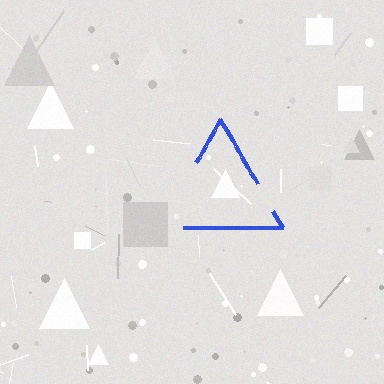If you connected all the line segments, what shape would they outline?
They would outline a triangle.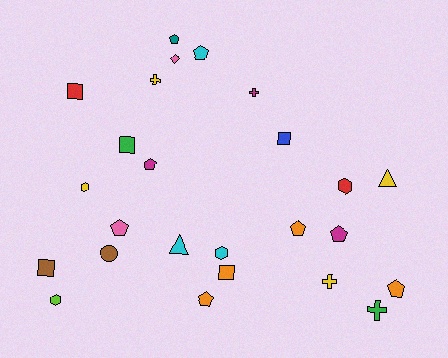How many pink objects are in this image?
There are 2 pink objects.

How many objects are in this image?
There are 25 objects.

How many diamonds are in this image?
There is 1 diamond.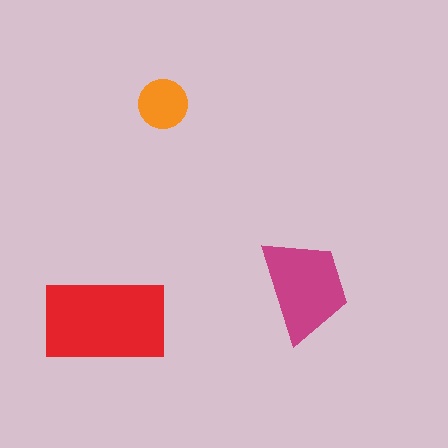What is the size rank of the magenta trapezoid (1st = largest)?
2nd.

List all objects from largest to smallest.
The red rectangle, the magenta trapezoid, the orange circle.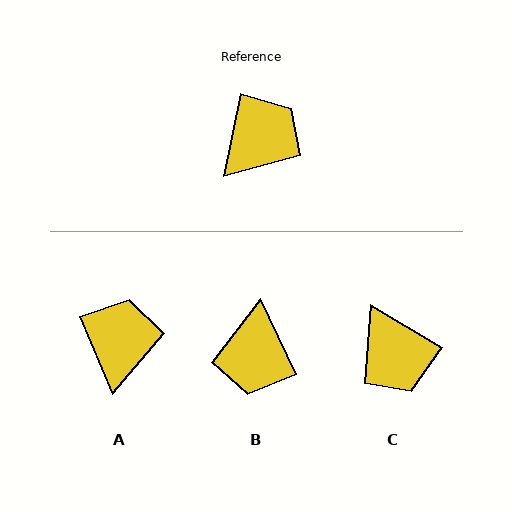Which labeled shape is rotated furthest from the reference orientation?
B, about 143 degrees away.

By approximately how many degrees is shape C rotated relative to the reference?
Approximately 110 degrees clockwise.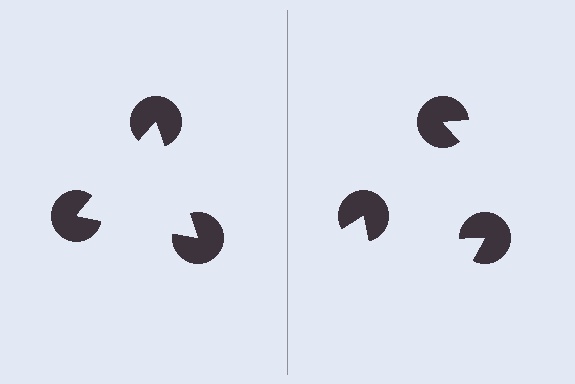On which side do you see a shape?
An illusory triangle appears on the left side. On the right side the wedge cuts are rotated, so no coherent shape forms.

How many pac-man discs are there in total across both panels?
6 — 3 on each side.